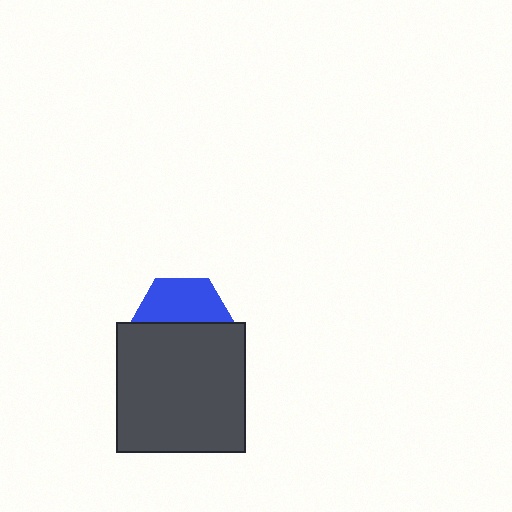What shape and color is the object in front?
The object in front is a dark gray square.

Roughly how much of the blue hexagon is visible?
About half of it is visible (roughly 46%).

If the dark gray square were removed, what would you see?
You would see the complete blue hexagon.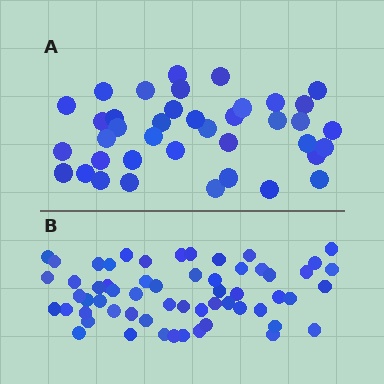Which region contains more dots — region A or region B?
Region B (the bottom region) has more dots.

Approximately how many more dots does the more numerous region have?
Region B has approximately 20 more dots than region A.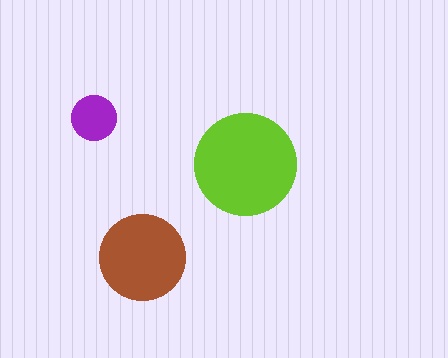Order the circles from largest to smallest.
the lime one, the brown one, the purple one.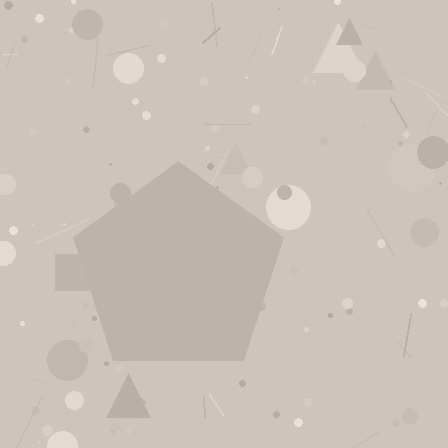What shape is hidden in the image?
A pentagon is hidden in the image.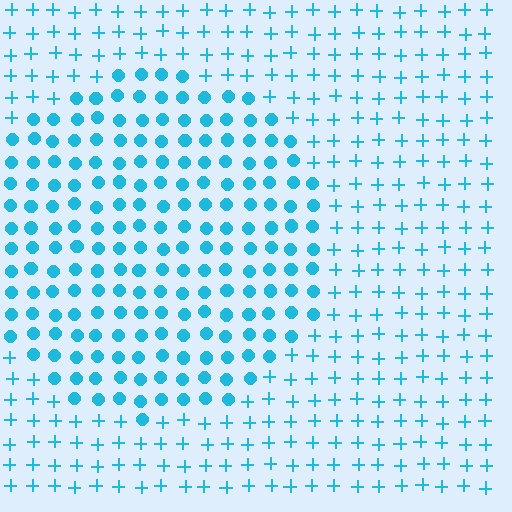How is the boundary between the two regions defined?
The boundary is defined by a change in element shape: circles inside vs. plus signs outside. All elements share the same color and spacing.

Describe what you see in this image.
The image is filled with small cyan elements arranged in a uniform grid. A circle-shaped region contains circles, while the surrounding area contains plus signs. The boundary is defined purely by the change in element shape.